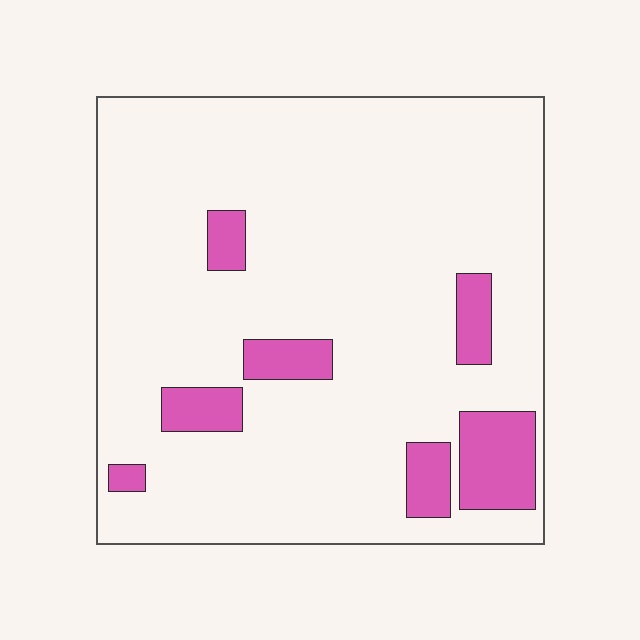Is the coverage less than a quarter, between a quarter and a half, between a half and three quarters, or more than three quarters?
Less than a quarter.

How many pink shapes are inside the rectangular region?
7.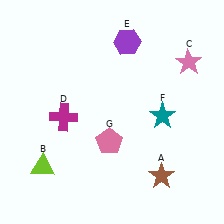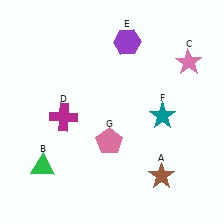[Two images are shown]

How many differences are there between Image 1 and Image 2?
There is 1 difference between the two images.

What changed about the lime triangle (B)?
In Image 1, B is lime. In Image 2, it changed to green.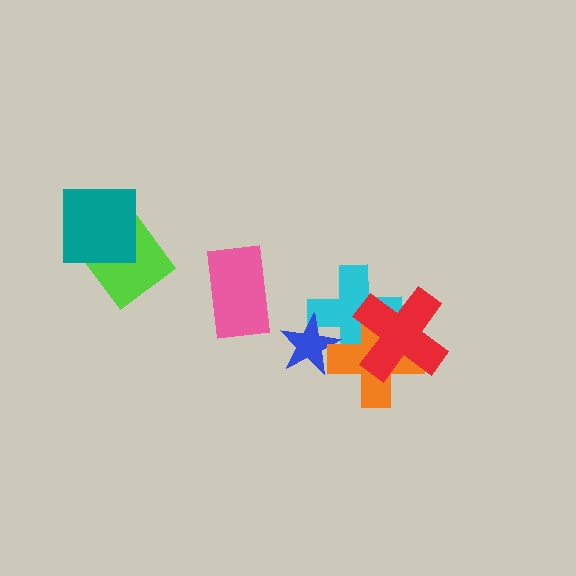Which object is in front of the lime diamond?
The teal square is in front of the lime diamond.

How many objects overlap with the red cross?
2 objects overlap with the red cross.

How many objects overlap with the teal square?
1 object overlaps with the teal square.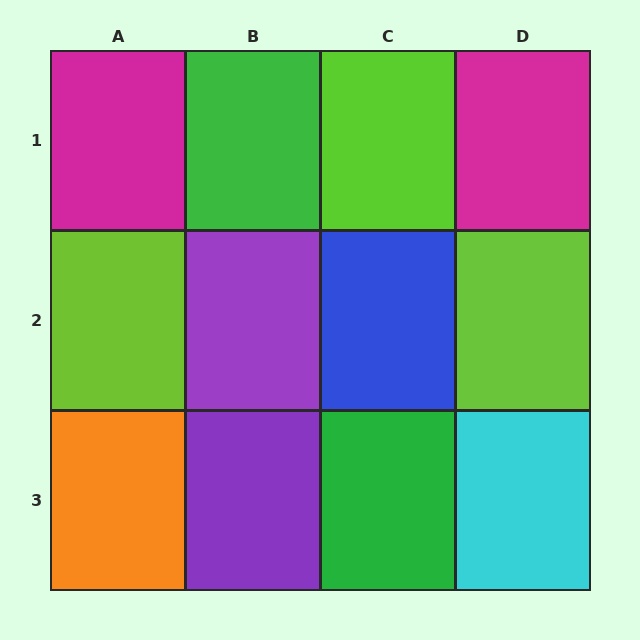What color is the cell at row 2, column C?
Blue.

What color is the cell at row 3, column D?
Cyan.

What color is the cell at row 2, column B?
Purple.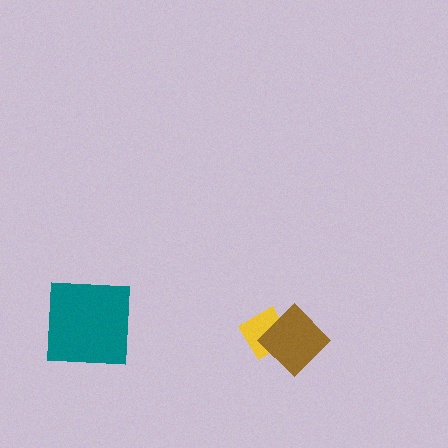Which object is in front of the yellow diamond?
The brown diamond is in front of the yellow diamond.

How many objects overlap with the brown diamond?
1 object overlaps with the brown diamond.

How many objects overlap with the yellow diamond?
1 object overlaps with the yellow diamond.